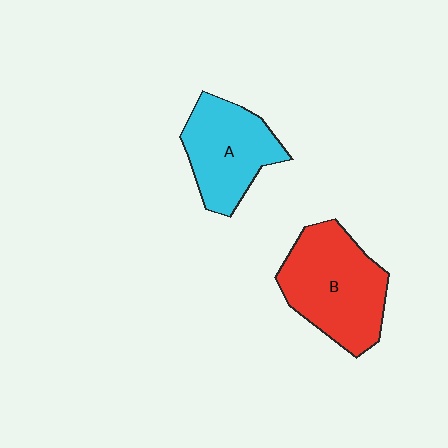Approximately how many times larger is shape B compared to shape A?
Approximately 1.3 times.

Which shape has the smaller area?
Shape A (cyan).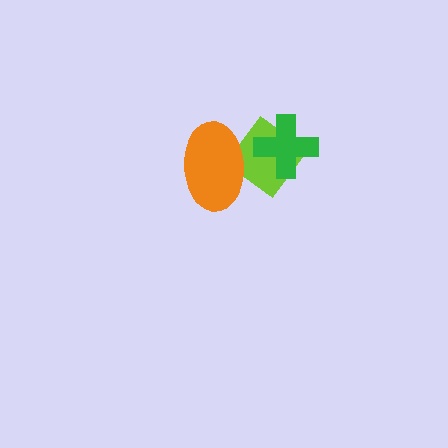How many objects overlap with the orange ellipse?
1 object overlaps with the orange ellipse.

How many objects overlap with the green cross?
1 object overlaps with the green cross.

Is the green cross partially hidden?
No, no other shape covers it.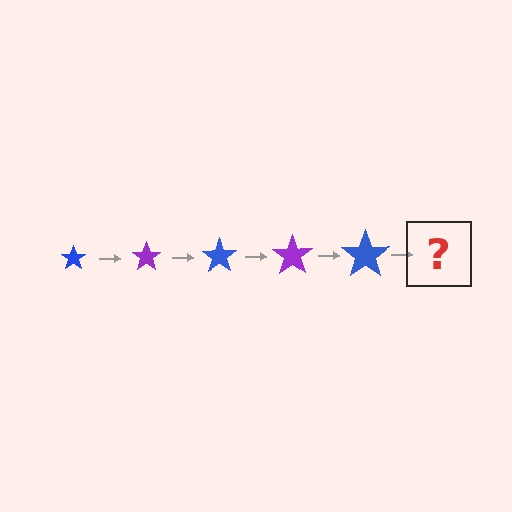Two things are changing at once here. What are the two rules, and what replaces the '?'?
The two rules are that the star grows larger each step and the color cycles through blue and purple. The '?' should be a purple star, larger than the previous one.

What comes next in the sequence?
The next element should be a purple star, larger than the previous one.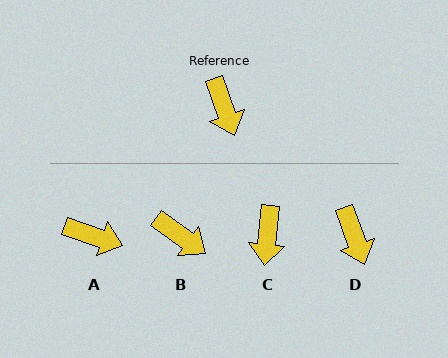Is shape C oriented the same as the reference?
No, it is off by about 26 degrees.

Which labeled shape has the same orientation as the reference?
D.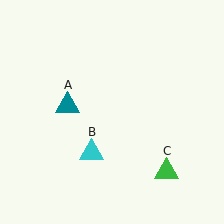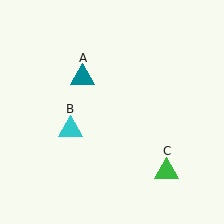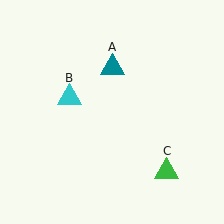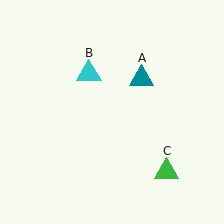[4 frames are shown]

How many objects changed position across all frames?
2 objects changed position: teal triangle (object A), cyan triangle (object B).